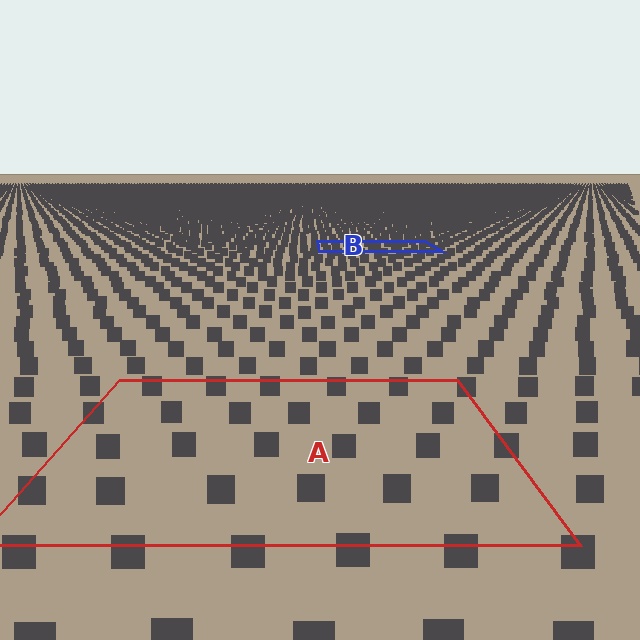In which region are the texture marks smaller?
The texture marks are smaller in region B, because it is farther away.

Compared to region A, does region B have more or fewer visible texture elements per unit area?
Region B has more texture elements per unit area — they are packed more densely because it is farther away.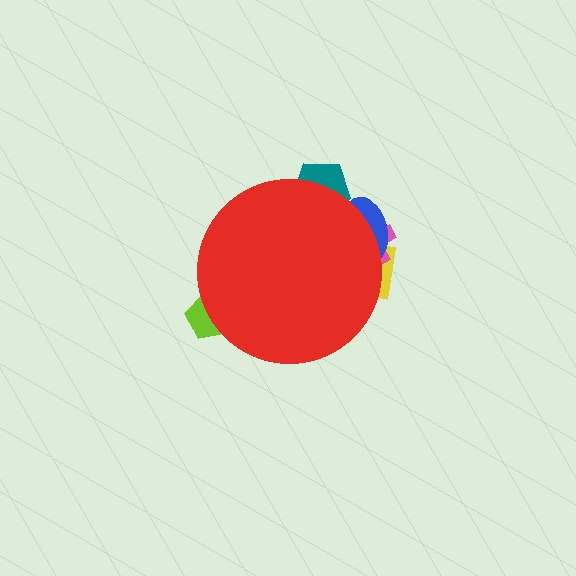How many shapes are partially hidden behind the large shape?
5 shapes are partially hidden.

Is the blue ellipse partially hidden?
Yes, the blue ellipse is partially hidden behind the red circle.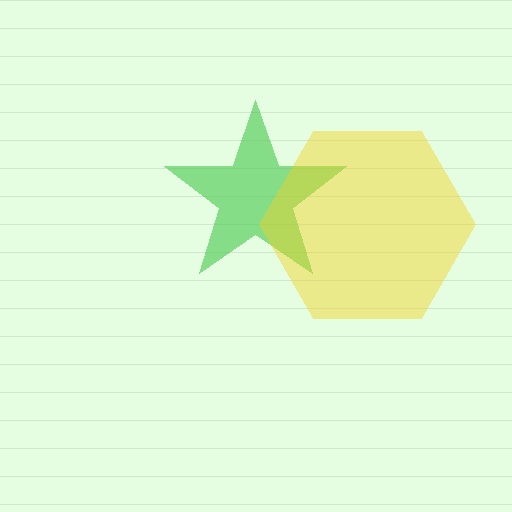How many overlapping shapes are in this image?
There are 2 overlapping shapes in the image.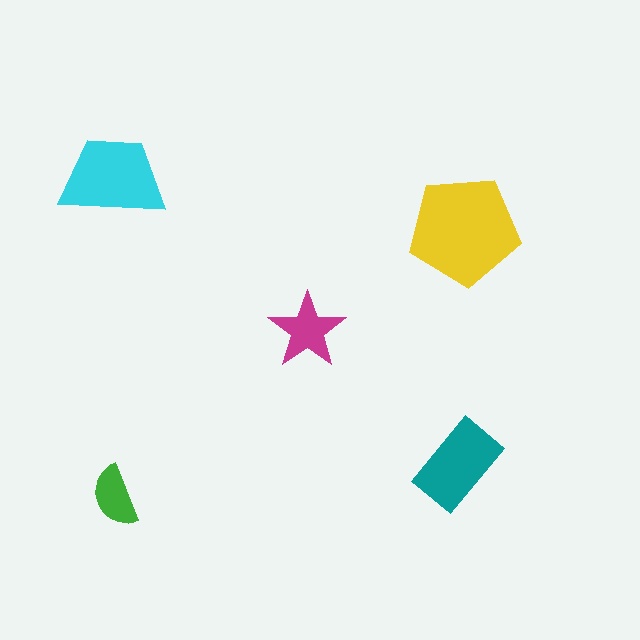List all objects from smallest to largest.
The green semicircle, the magenta star, the teal rectangle, the cyan trapezoid, the yellow pentagon.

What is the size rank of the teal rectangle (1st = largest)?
3rd.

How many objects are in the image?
There are 5 objects in the image.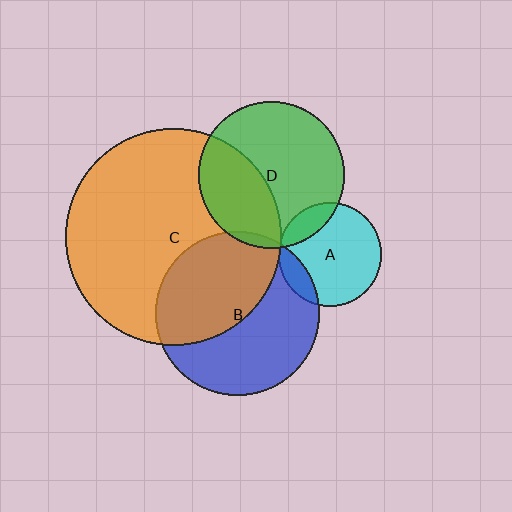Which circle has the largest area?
Circle C (orange).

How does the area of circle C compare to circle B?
Approximately 1.7 times.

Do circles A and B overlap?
Yes.